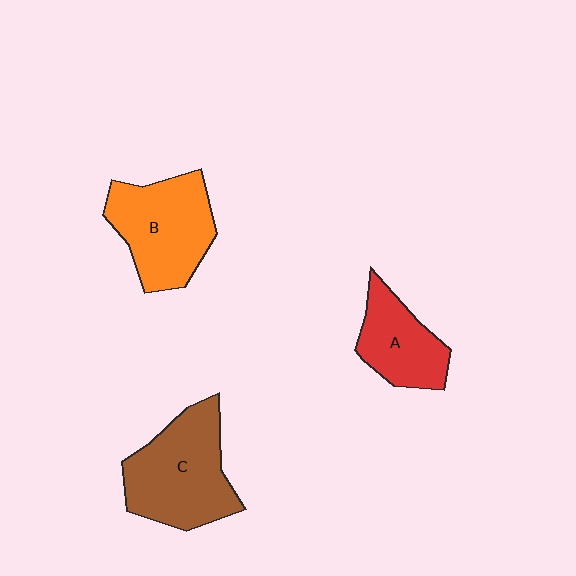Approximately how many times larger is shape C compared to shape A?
Approximately 1.6 times.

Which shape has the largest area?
Shape C (brown).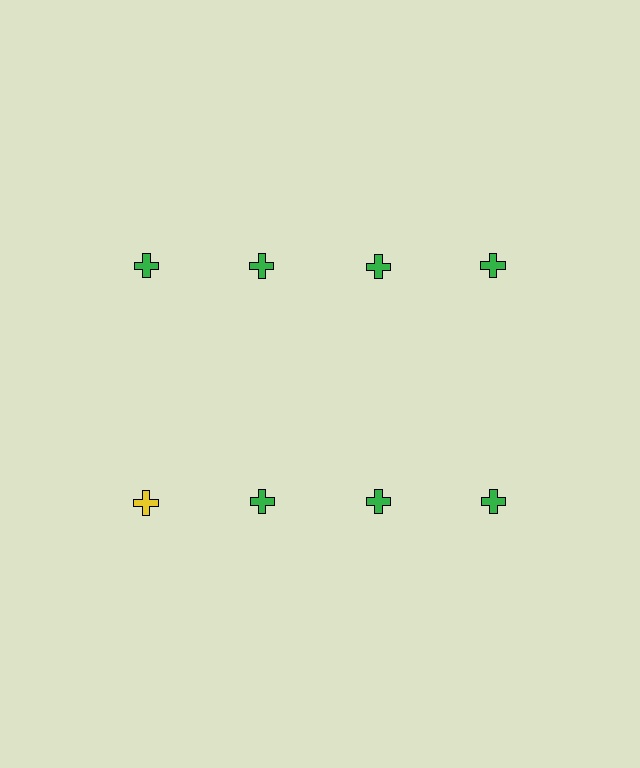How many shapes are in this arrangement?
There are 8 shapes arranged in a grid pattern.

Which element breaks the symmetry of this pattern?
The yellow cross in the second row, leftmost column breaks the symmetry. All other shapes are green crosses.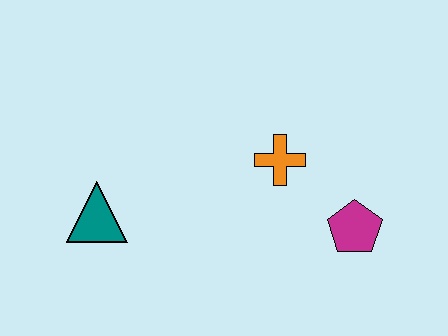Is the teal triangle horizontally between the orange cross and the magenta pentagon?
No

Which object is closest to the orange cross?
The magenta pentagon is closest to the orange cross.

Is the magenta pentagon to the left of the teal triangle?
No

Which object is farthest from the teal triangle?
The magenta pentagon is farthest from the teal triangle.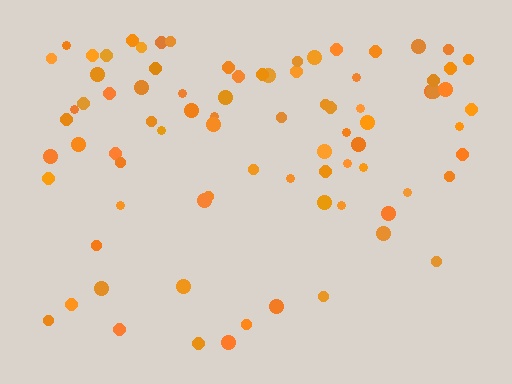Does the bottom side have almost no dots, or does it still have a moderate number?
Still a moderate number, just noticeably fewer than the top.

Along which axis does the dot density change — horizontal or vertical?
Vertical.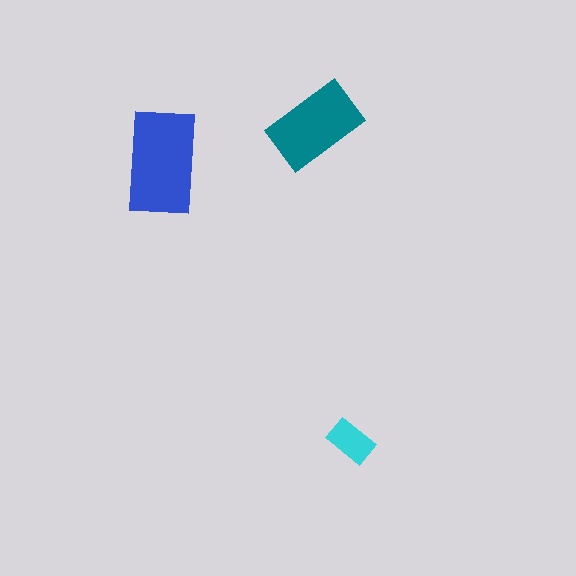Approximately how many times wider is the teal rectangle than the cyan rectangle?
About 2 times wider.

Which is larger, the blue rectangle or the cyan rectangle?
The blue one.